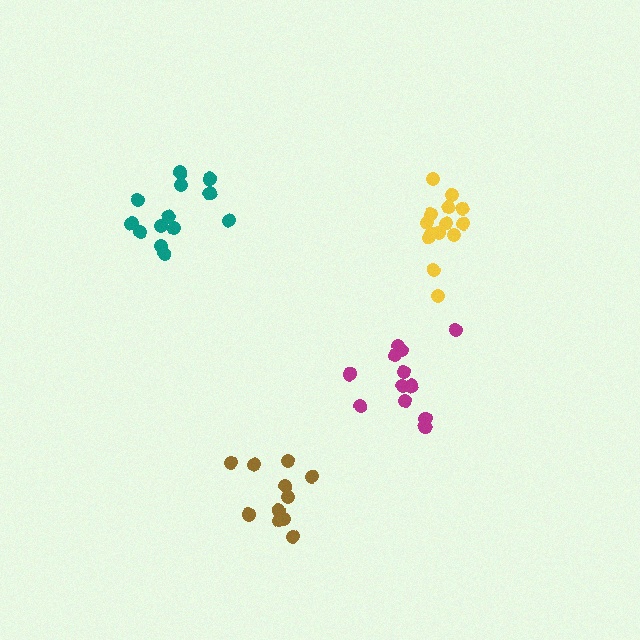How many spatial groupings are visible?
There are 4 spatial groupings.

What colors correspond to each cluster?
The clusters are colored: magenta, brown, teal, yellow.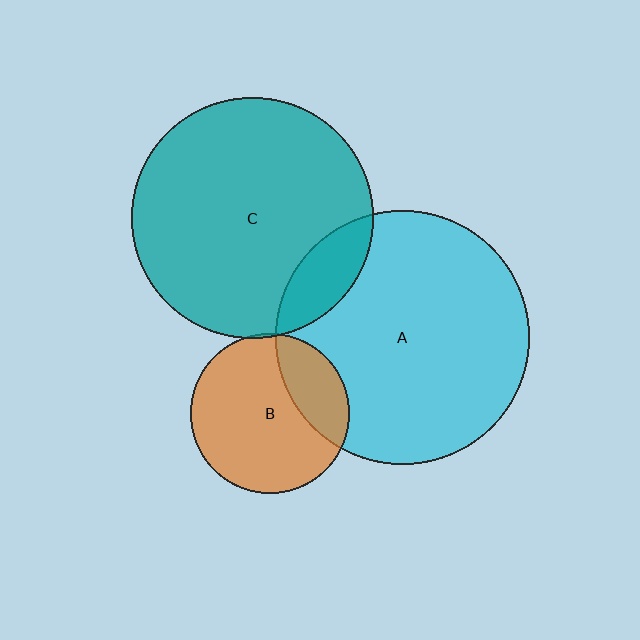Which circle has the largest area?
Circle A (cyan).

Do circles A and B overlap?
Yes.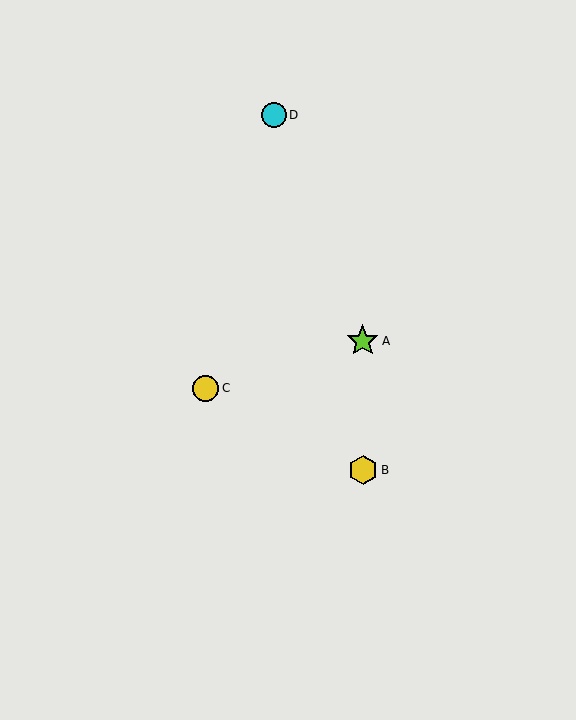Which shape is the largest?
The lime star (labeled A) is the largest.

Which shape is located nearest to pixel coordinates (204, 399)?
The yellow circle (labeled C) at (206, 388) is nearest to that location.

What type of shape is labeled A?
Shape A is a lime star.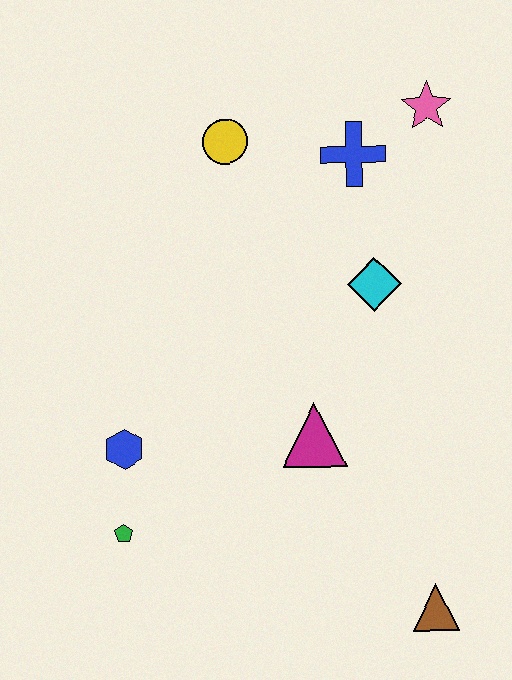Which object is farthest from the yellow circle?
The brown triangle is farthest from the yellow circle.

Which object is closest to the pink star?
The blue cross is closest to the pink star.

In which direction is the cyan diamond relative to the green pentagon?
The cyan diamond is to the right of the green pentagon.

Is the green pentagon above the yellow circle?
No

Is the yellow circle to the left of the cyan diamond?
Yes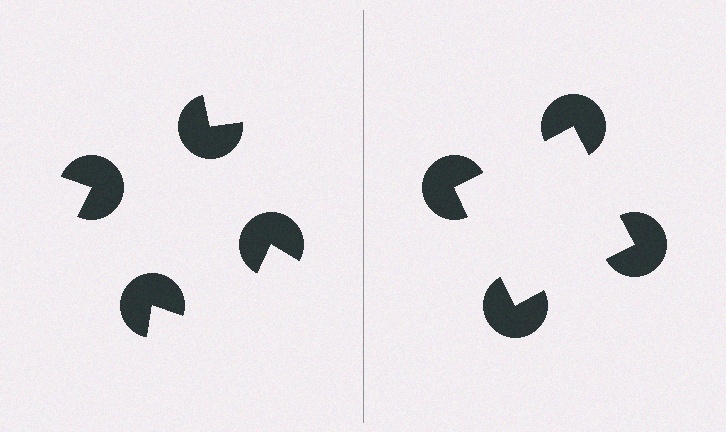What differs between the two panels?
The pac-man discs are positioned identically on both sides; only the wedge orientations differ. On the right they align to a square; on the left they are misaligned.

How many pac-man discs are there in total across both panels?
8 — 4 on each side.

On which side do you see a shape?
An illusory square appears on the right side. On the left side the wedge cuts are rotated, so no coherent shape forms.